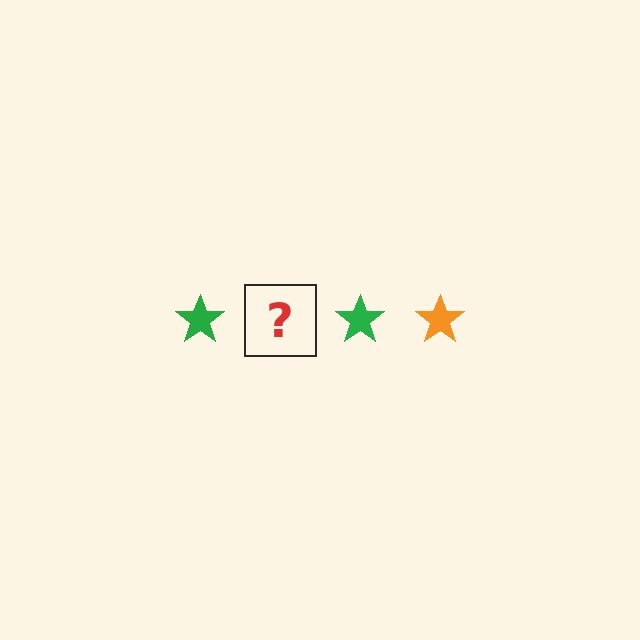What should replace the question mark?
The question mark should be replaced with an orange star.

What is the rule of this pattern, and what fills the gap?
The rule is that the pattern cycles through green, orange stars. The gap should be filled with an orange star.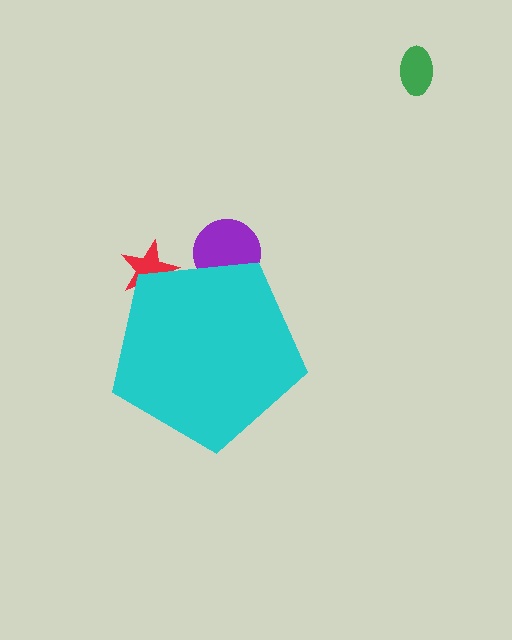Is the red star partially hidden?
Yes, the red star is partially hidden behind the cyan pentagon.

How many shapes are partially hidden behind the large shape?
2 shapes are partially hidden.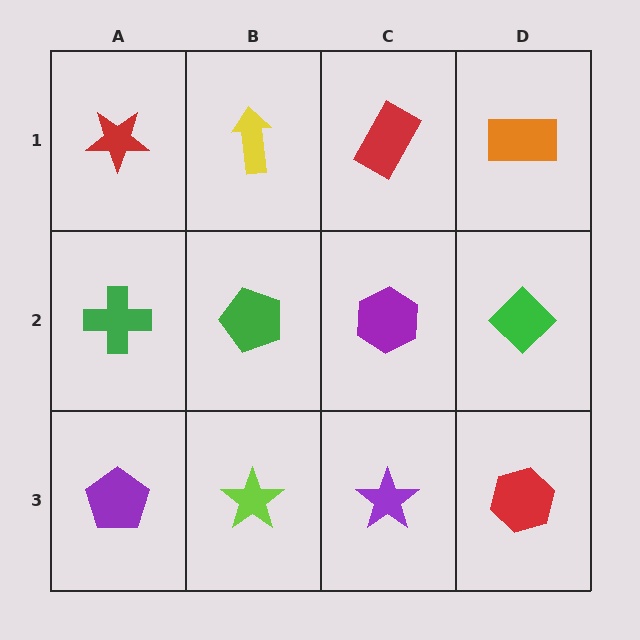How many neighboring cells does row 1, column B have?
3.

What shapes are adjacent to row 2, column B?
A yellow arrow (row 1, column B), a lime star (row 3, column B), a green cross (row 2, column A), a purple hexagon (row 2, column C).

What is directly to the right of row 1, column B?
A red rectangle.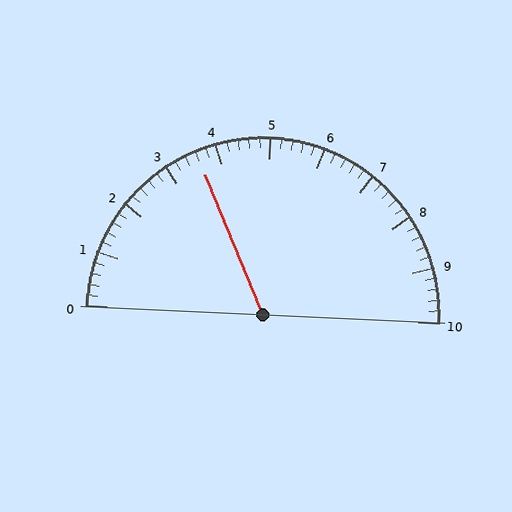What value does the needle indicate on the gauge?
The needle indicates approximately 3.6.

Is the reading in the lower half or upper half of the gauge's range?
The reading is in the lower half of the range (0 to 10).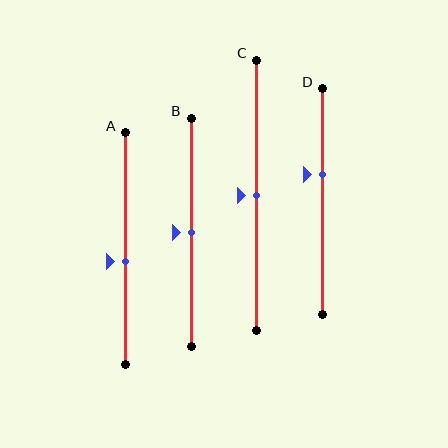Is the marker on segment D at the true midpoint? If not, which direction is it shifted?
No, the marker on segment D is shifted upward by about 12% of the segment length.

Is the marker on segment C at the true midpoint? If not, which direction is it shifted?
Yes, the marker on segment C is at the true midpoint.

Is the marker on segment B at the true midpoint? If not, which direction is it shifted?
Yes, the marker on segment B is at the true midpoint.